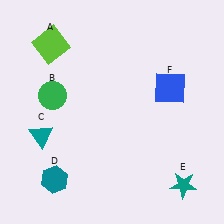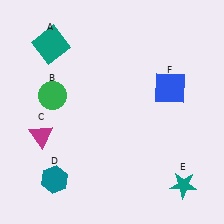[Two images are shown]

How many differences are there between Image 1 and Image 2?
There are 2 differences between the two images.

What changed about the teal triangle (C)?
In Image 1, C is teal. In Image 2, it changed to magenta.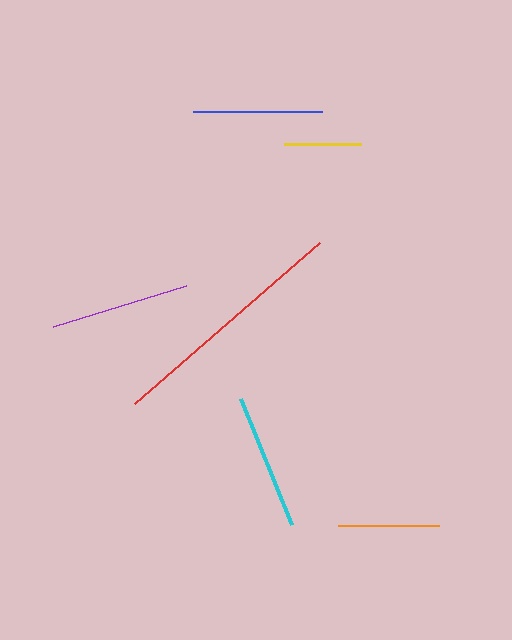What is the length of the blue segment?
The blue segment is approximately 129 pixels long.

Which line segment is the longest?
The red line is the longest at approximately 245 pixels.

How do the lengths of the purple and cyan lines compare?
The purple and cyan lines are approximately the same length.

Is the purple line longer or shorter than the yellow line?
The purple line is longer than the yellow line.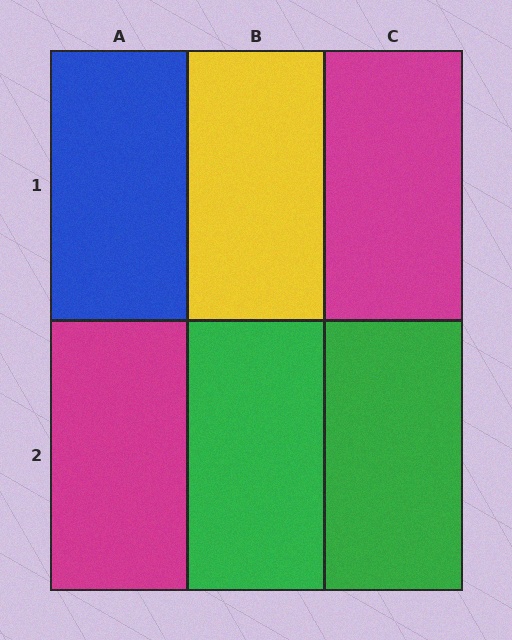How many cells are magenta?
2 cells are magenta.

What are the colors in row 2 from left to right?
Magenta, green, green.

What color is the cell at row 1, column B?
Yellow.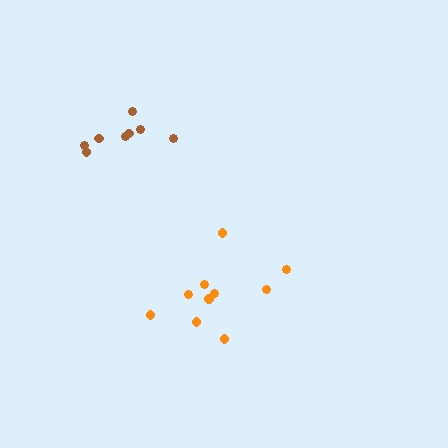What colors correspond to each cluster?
The clusters are colored: orange, brown.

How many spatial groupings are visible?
There are 2 spatial groupings.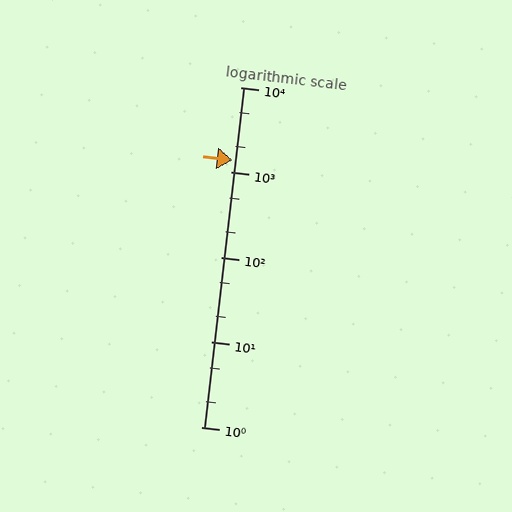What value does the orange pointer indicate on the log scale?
The pointer indicates approximately 1400.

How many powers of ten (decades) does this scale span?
The scale spans 4 decades, from 1 to 10000.